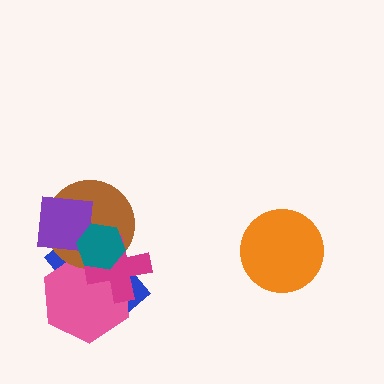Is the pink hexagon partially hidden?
Yes, it is partially covered by another shape.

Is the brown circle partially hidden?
Yes, it is partially covered by another shape.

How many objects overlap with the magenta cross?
4 objects overlap with the magenta cross.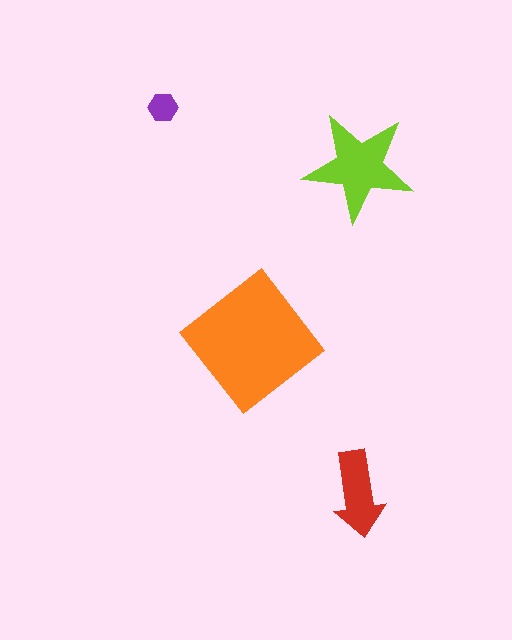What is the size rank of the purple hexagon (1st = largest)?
4th.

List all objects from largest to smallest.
The orange diamond, the lime star, the red arrow, the purple hexagon.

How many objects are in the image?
There are 4 objects in the image.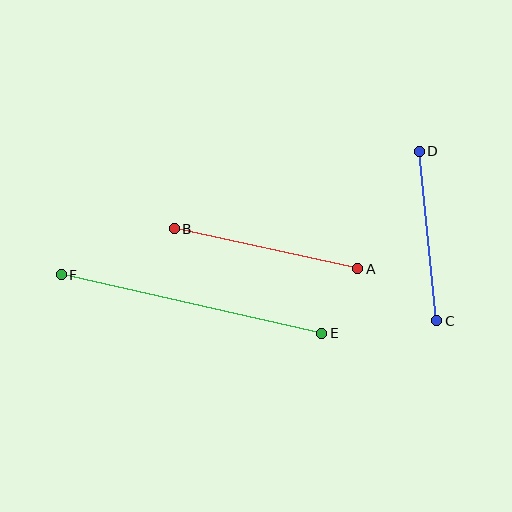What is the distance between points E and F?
The distance is approximately 267 pixels.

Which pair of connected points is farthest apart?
Points E and F are farthest apart.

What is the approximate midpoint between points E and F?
The midpoint is at approximately (192, 304) pixels.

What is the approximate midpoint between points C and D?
The midpoint is at approximately (428, 236) pixels.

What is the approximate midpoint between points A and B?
The midpoint is at approximately (266, 249) pixels.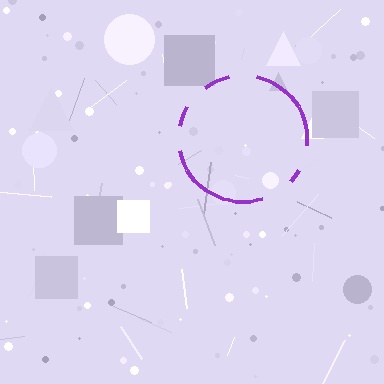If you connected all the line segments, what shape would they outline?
They would outline a circle.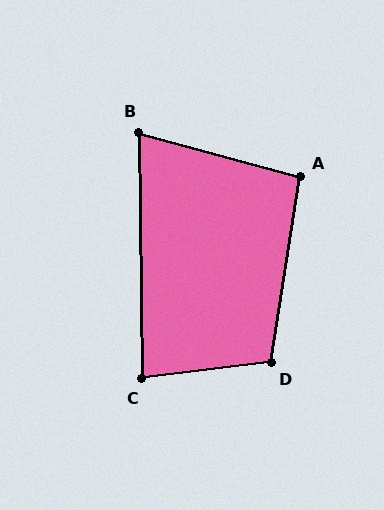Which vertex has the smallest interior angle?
B, at approximately 74 degrees.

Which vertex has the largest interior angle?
D, at approximately 106 degrees.